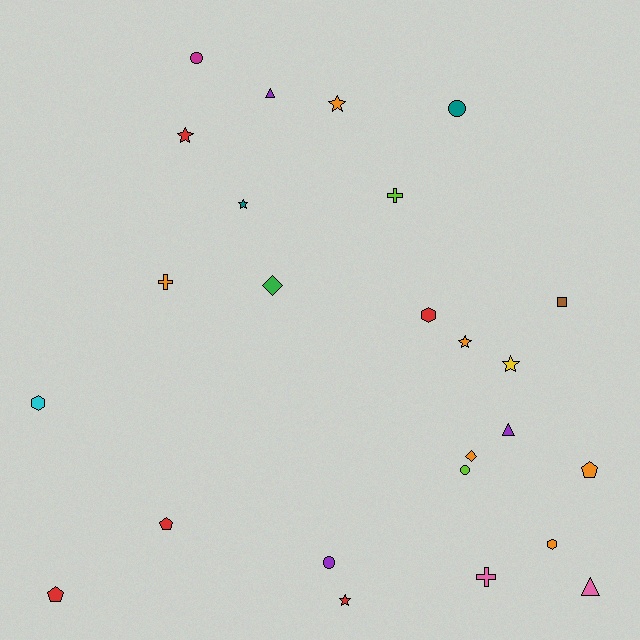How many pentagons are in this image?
There are 3 pentagons.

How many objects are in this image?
There are 25 objects.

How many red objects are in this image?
There are 5 red objects.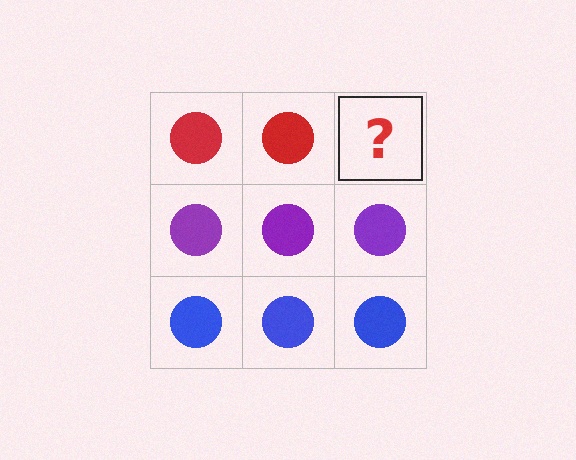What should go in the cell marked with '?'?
The missing cell should contain a red circle.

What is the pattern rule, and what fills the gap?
The rule is that each row has a consistent color. The gap should be filled with a red circle.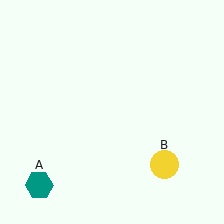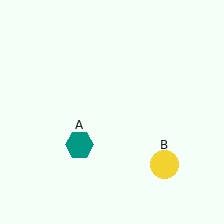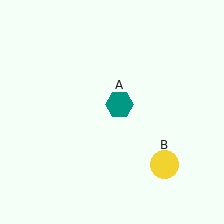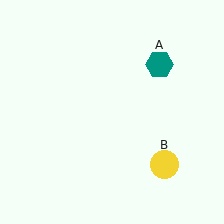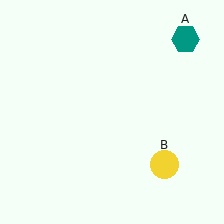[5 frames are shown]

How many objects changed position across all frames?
1 object changed position: teal hexagon (object A).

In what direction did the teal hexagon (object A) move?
The teal hexagon (object A) moved up and to the right.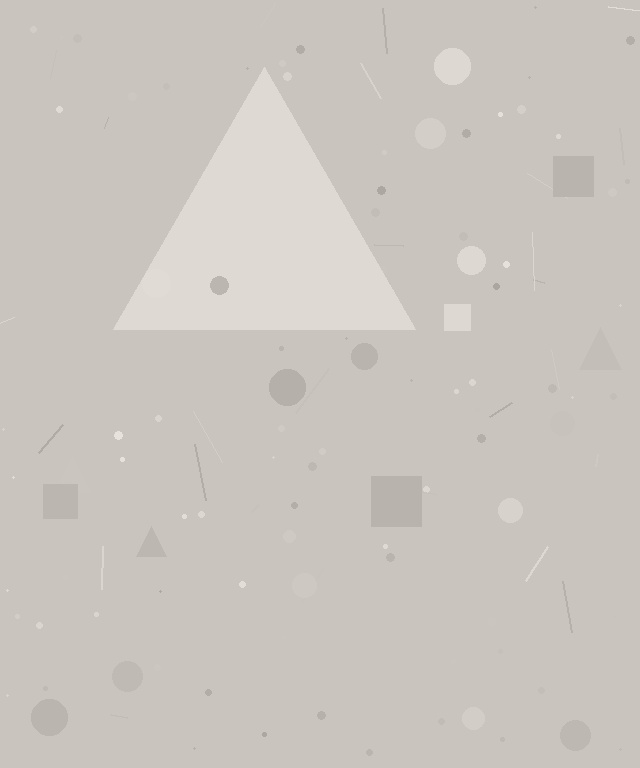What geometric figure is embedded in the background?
A triangle is embedded in the background.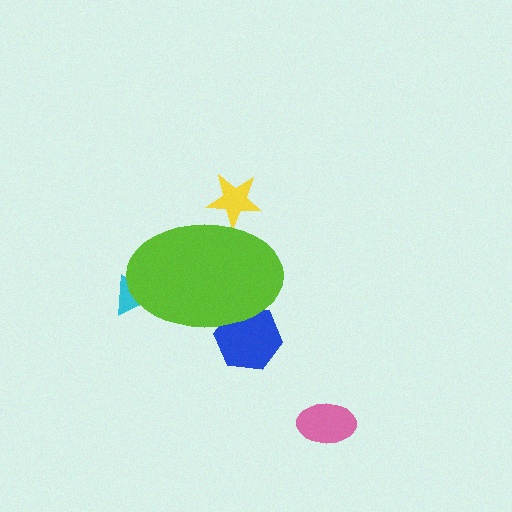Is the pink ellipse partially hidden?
No, the pink ellipse is fully visible.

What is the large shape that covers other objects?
A lime ellipse.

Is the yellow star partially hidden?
Yes, the yellow star is partially hidden behind the lime ellipse.